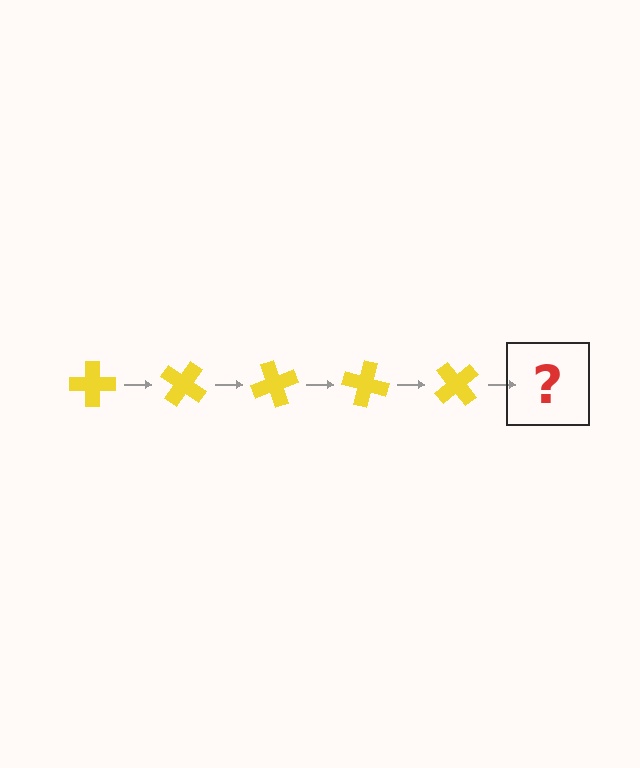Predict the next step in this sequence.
The next step is a yellow cross rotated 175 degrees.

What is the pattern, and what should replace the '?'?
The pattern is that the cross rotates 35 degrees each step. The '?' should be a yellow cross rotated 175 degrees.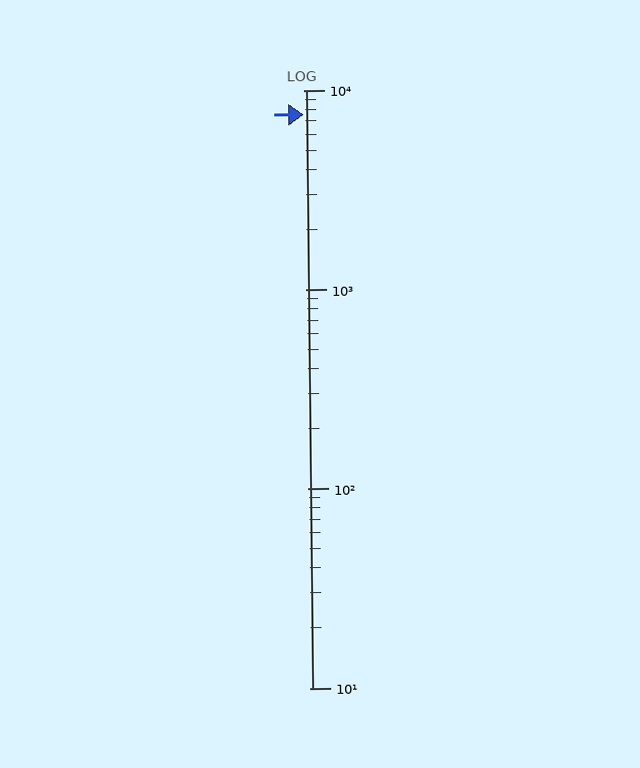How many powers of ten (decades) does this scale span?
The scale spans 3 decades, from 10 to 10000.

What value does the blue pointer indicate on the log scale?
The pointer indicates approximately 7500.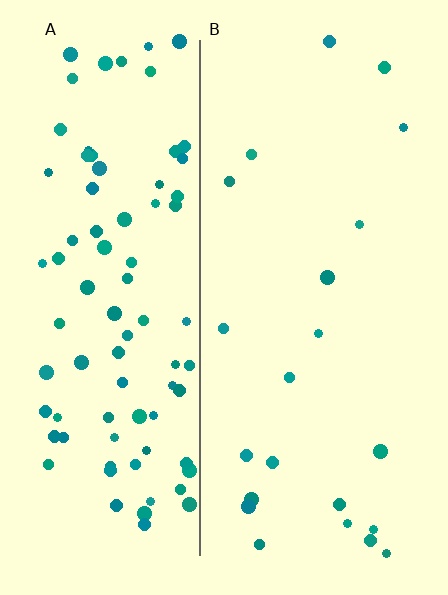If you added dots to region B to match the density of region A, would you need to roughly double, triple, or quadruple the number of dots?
Approximately quadruple.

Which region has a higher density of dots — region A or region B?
A (the left).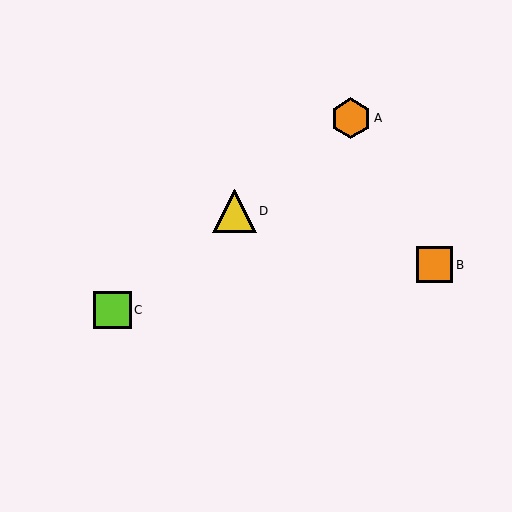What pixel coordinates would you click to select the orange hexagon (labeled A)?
Click at (351, 118) to select the orange hexagon A.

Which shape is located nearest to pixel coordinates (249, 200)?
The yellow triangle (labeled D) at (234, 211) is nearest to that location.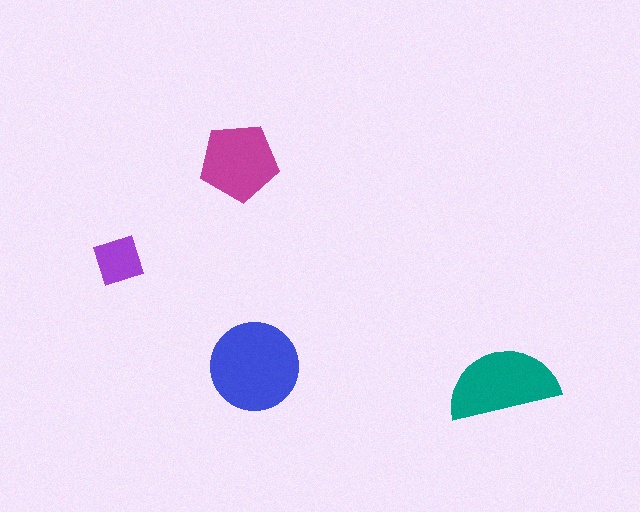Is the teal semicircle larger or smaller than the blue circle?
Smaller.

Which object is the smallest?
The purple square.